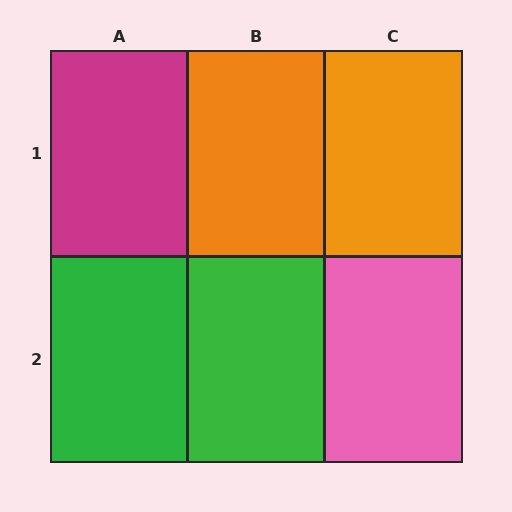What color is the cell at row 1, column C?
Orange.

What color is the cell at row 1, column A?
Magenta.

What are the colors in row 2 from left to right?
Green, green, pink.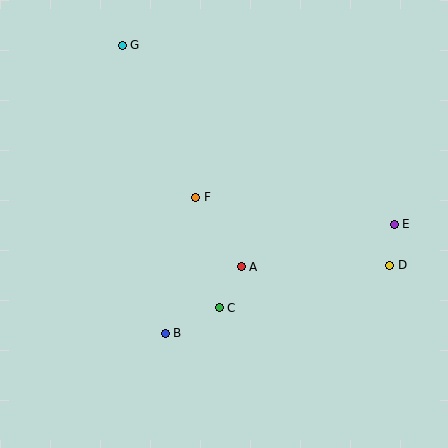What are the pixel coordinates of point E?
Point E is at (394, 224).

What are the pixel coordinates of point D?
Point D is at (390, 265).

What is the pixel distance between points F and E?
The distance between F and E is 200 pixels.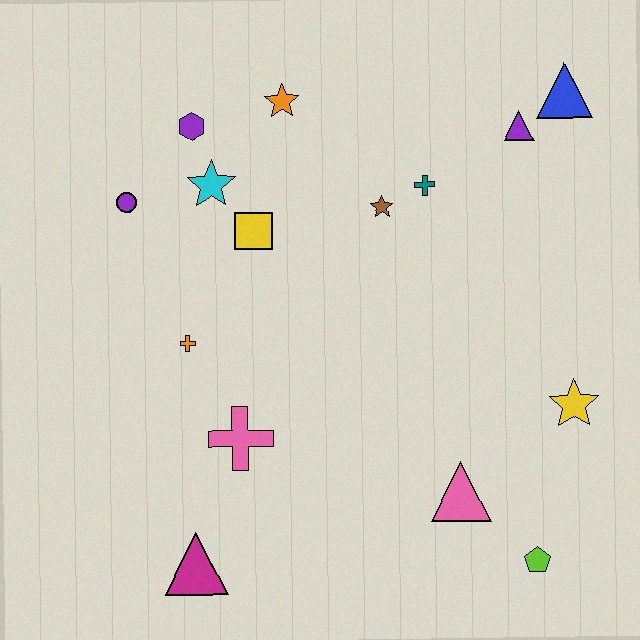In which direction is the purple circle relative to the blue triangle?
The purple circle is to the left of the blue triangle.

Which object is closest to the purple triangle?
The blue triangle is closest to the purple triangle.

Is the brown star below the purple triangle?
Yes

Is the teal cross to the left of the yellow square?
No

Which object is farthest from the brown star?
The magenta triangle is farthest from the brown star.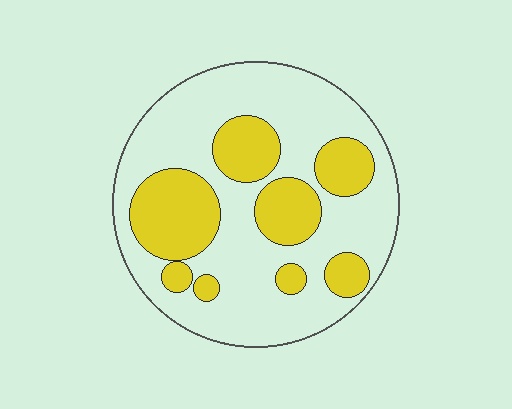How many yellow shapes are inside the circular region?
8.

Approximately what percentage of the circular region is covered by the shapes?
Approximately 30%.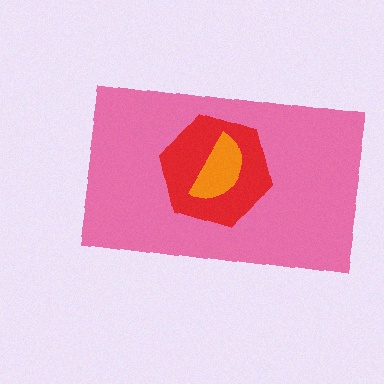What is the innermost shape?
The orange semicircle.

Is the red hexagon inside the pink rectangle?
Yes.